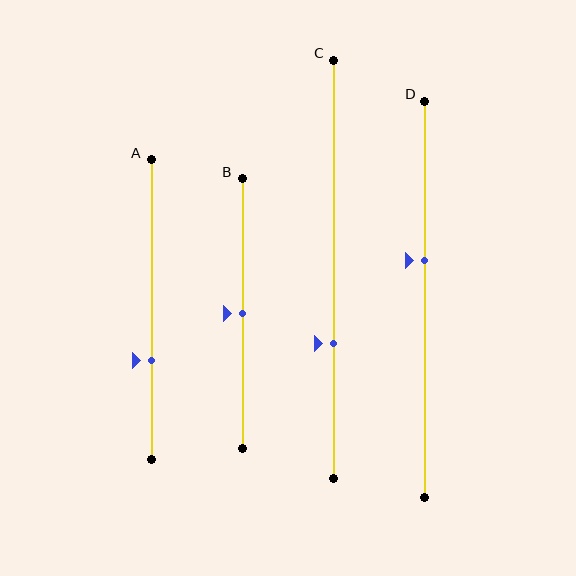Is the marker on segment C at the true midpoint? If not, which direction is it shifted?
No, the marker on segment C is shifted downward by about 18% of the segment length.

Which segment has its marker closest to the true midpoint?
Segment B has its marker closest to the true midpoint.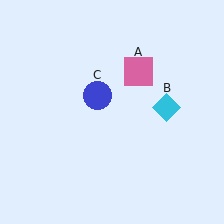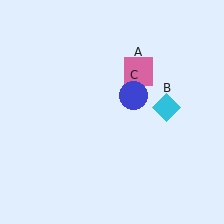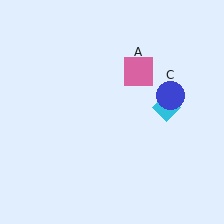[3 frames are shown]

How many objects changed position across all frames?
1 object changed position: blue circle (object C).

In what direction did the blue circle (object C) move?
The blue circle (object C) moved right.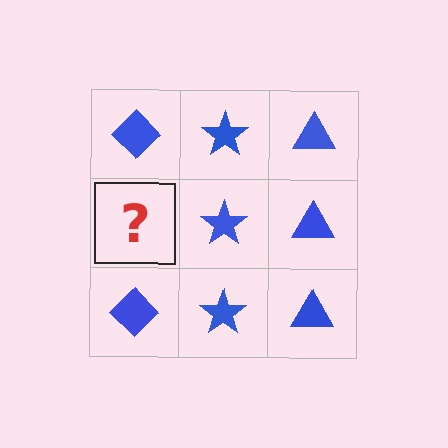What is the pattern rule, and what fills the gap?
The rule is that each column has a consistent shape. The gap should be filled with a blue diamond.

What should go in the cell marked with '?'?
The missing cell should contain a blue diamond.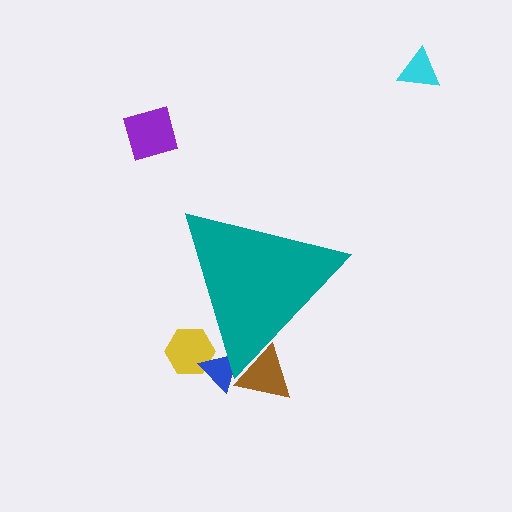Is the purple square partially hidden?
No, the purple square is fully visible.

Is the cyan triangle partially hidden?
No, the cyan triangle is fully visible.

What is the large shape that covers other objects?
A teal triangle.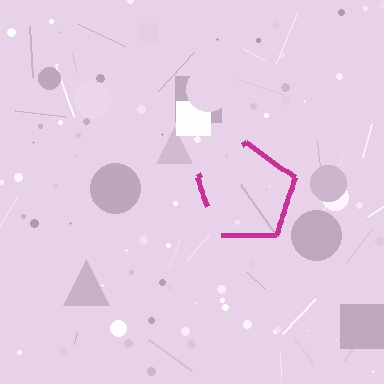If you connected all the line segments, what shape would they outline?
They would outline a pentagon.